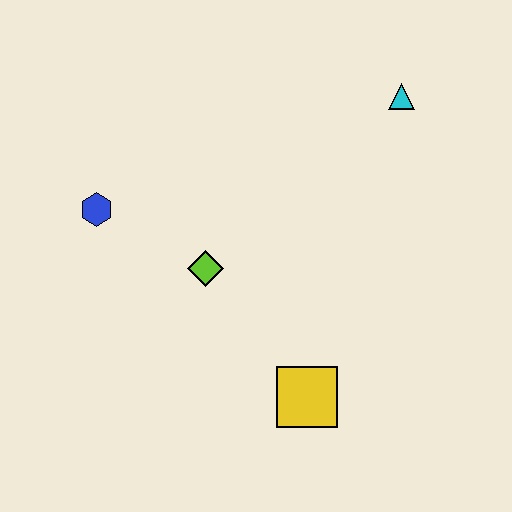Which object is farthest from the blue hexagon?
The cyan triangle is farthest from the blue hexagon.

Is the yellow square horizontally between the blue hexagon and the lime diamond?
No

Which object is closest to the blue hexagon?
The lime diamond is closest to the blue hexagon.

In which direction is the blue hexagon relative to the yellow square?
The blue hexagon is to the left of the yellow square.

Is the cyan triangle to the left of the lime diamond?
No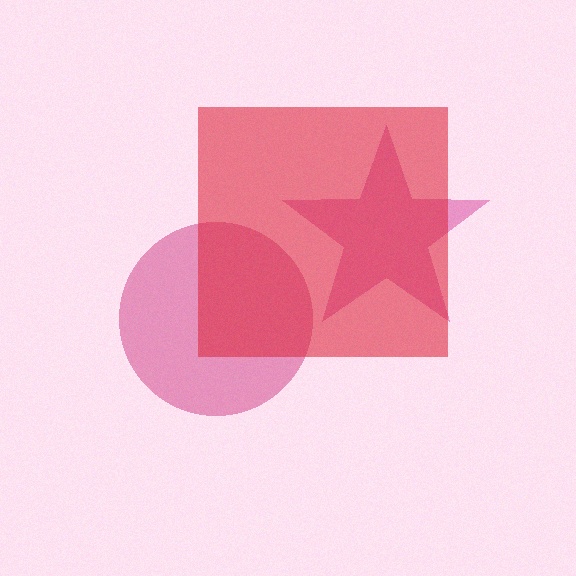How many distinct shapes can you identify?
There are 3 distinct shapes: a pink circle, a magenta star, a red square.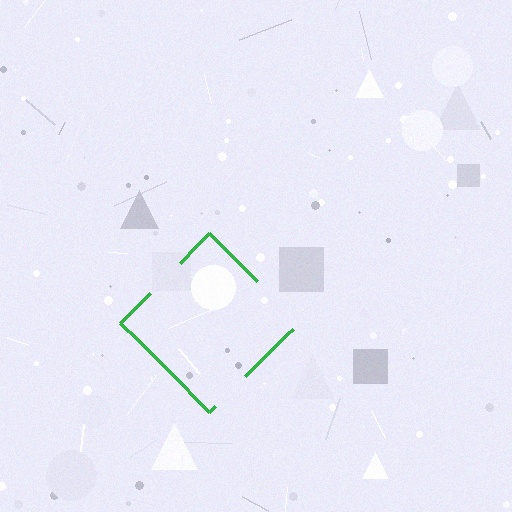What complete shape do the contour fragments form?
The contour fragments form a diamond.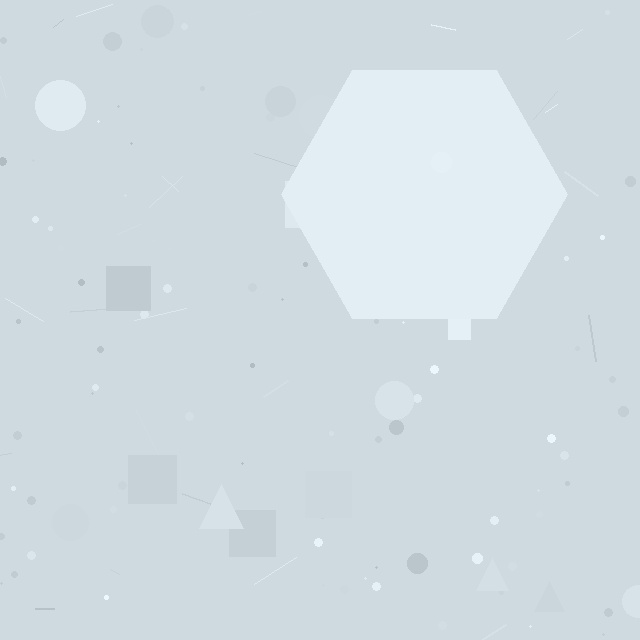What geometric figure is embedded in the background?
A hexagon is embedded in the background.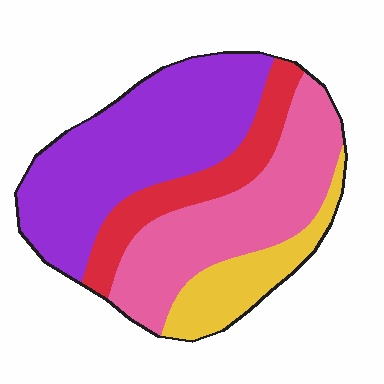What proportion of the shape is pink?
Pink takes up about one third (1/3) of the shape.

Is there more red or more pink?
Pink.